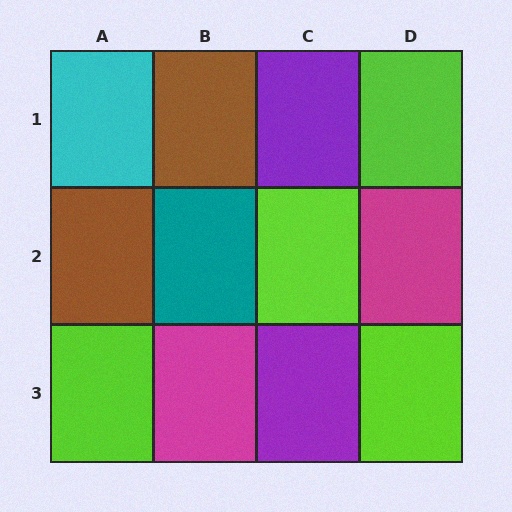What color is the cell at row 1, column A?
Cyan.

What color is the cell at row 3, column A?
Lime.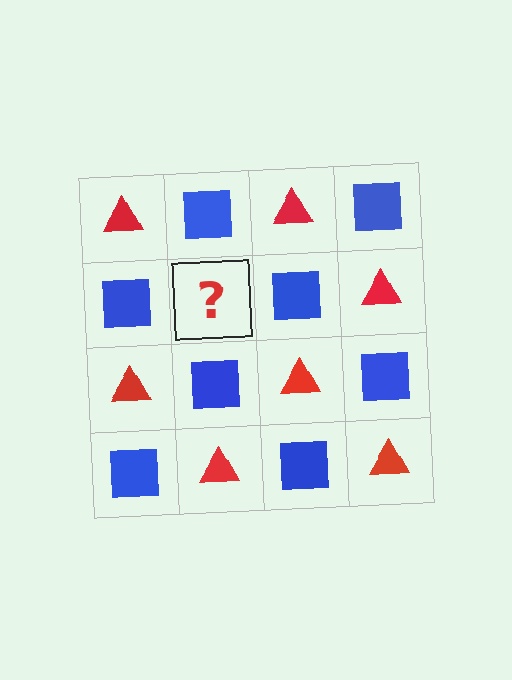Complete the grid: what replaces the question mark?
The question mark should be replaced with a red triangle.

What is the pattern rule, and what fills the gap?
The rule is that it alternates red triangle and blue square in a checkerboard pattern. The gap should be filled with a red triangle.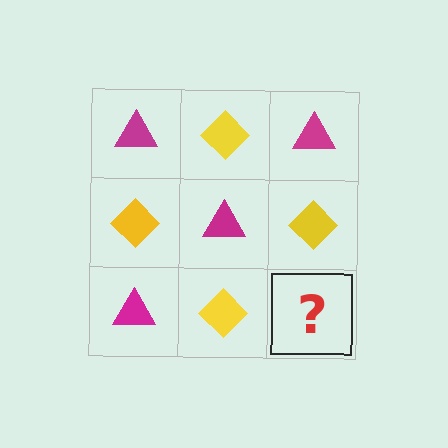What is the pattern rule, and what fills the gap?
The rule is that it alternates magenta triangle and yellow diamond in a checkerboard pattern. The gap should be filled with a magenta triangle.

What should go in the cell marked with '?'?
The missing cell should contain a magenta triangle.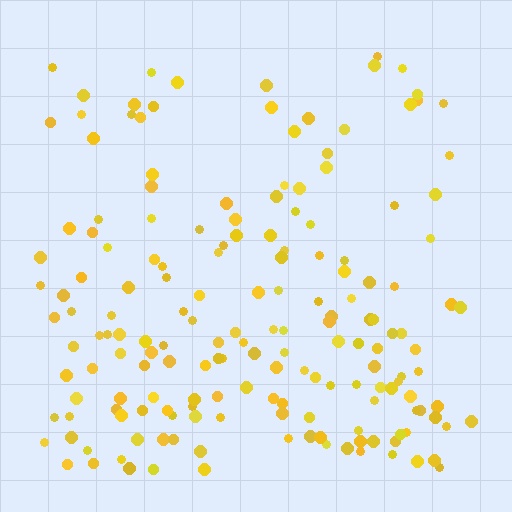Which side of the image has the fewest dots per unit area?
The top.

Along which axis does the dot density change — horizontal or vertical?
Vertical.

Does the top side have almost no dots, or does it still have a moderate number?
Still a moderate number, just noticeably fewer than the bottom.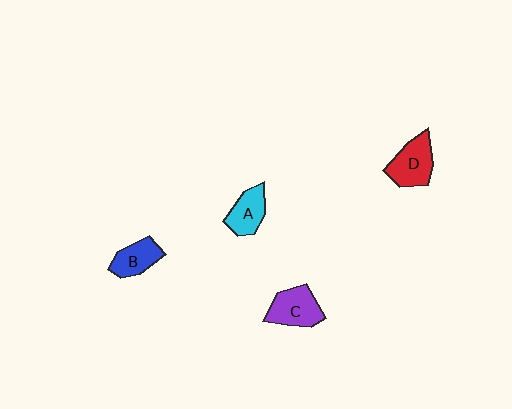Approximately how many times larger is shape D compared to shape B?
Approximately 1.3 times.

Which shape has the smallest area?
Shape B (blue).